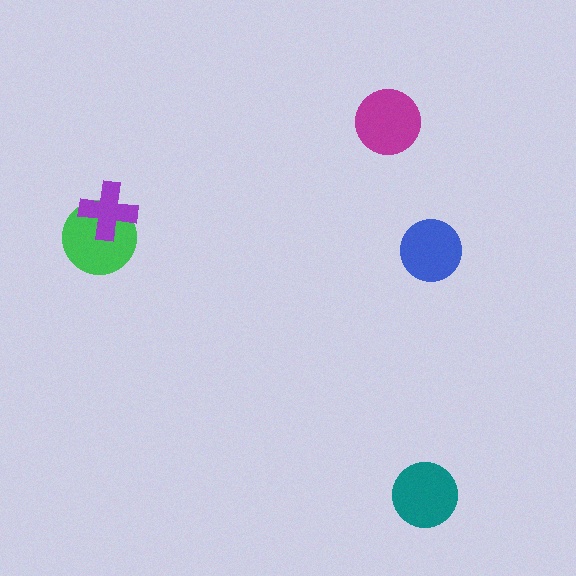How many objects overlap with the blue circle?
0 objects overlap with the blue circle.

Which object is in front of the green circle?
The purple cross is in front of the green circle.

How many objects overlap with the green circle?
1 object overlaps with the green circle.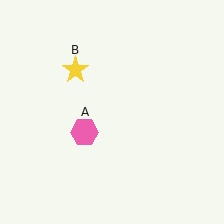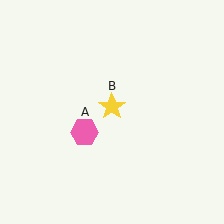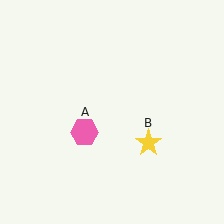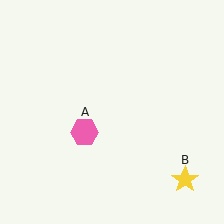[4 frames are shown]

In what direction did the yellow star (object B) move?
The yellow star (object B) moved down and to the right.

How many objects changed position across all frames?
1 object changed position: yellow star (object B).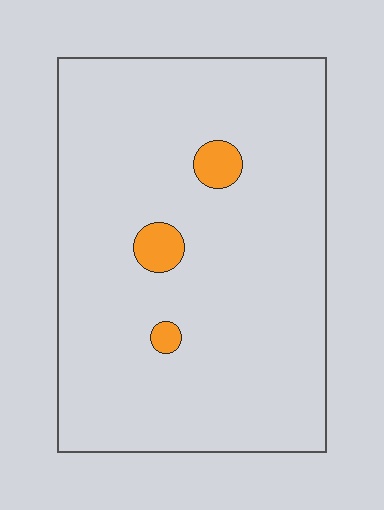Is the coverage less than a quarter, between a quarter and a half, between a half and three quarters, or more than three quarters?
Less than a quarter.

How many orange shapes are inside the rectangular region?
3.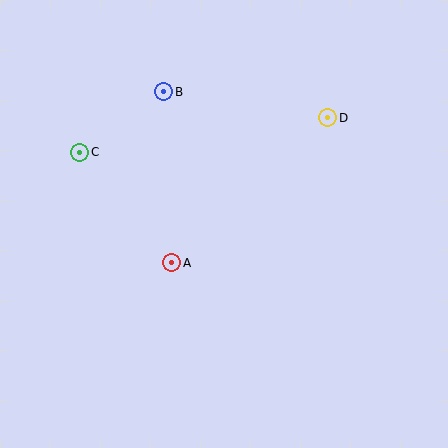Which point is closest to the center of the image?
Point A at (172, 263) is closest to the center.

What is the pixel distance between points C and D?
The distance between C and D is 250 pixels.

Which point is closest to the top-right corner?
Point D is closest to the top-right corner.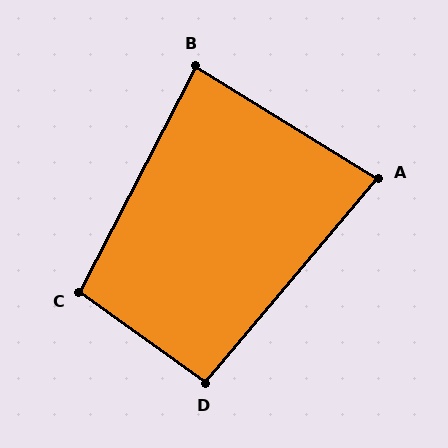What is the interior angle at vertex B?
Approximately 85 degrees (approximately right).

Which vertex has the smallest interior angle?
A, at approximately 82 degrees.